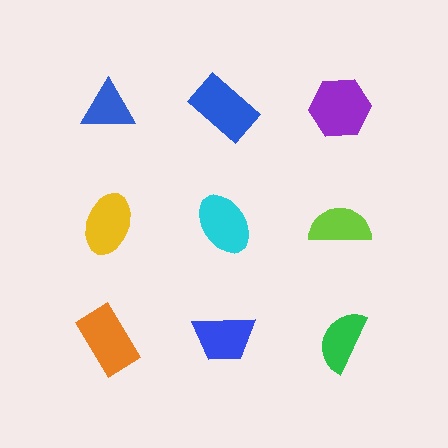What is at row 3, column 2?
A blue trapezoid.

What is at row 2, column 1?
A yellow ellipse.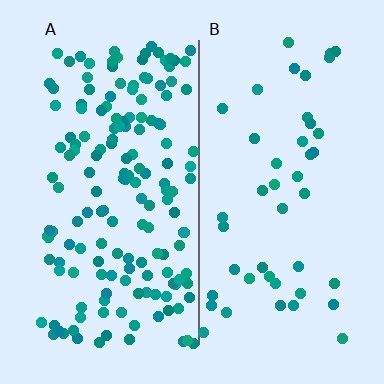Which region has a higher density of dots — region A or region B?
A (the left).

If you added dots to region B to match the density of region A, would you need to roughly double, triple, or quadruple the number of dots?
Approximately quadruple.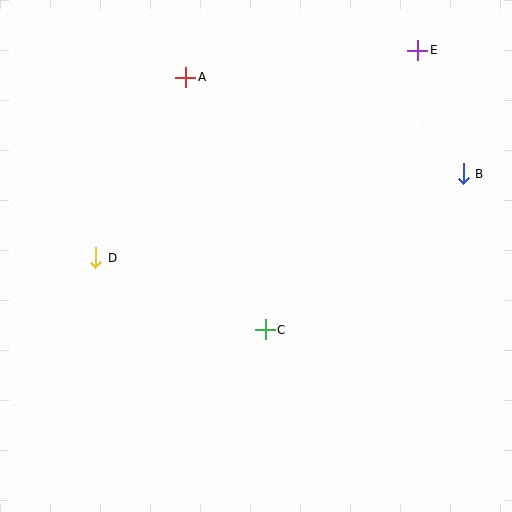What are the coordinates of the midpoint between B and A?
The midpoint between B and A is at (324, 126).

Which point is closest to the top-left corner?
Point A is closest to the top-left corner.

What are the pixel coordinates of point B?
Point B is at (463, 174).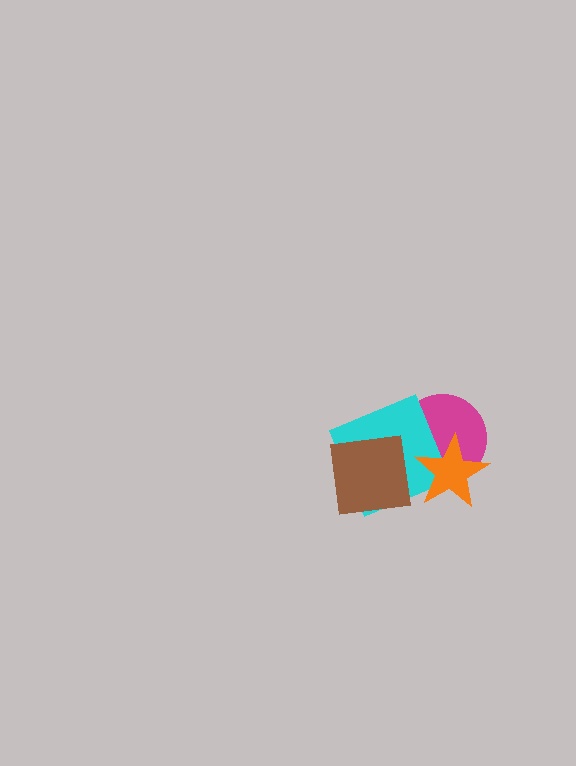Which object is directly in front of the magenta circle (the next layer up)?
The cyan square is directly in front of the magenta circle.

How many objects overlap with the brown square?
1 object overlaps with the brown square.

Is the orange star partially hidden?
No, no other shape covers it.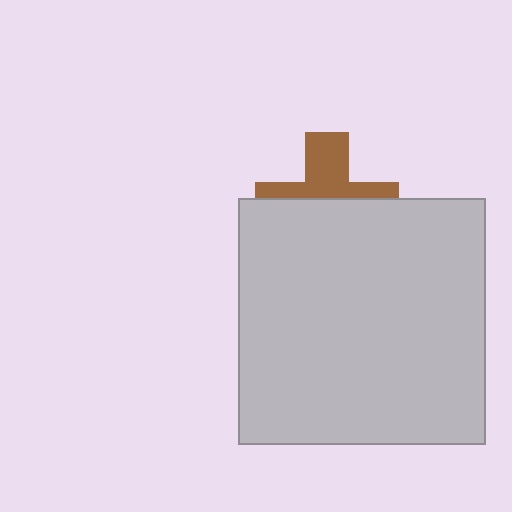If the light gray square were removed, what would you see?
You would see the complete brown cross.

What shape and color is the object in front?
The object in front is a light gray square.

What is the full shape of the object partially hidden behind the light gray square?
The partially hidden object is a brown cross.